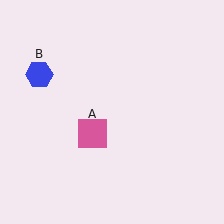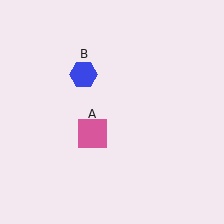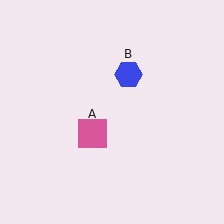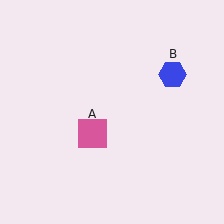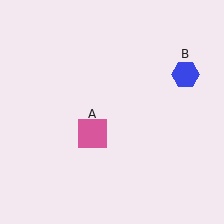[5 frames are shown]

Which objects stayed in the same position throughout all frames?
Pink square (object A) remained stationary.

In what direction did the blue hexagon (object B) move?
The blue hexagon (object B) moved right.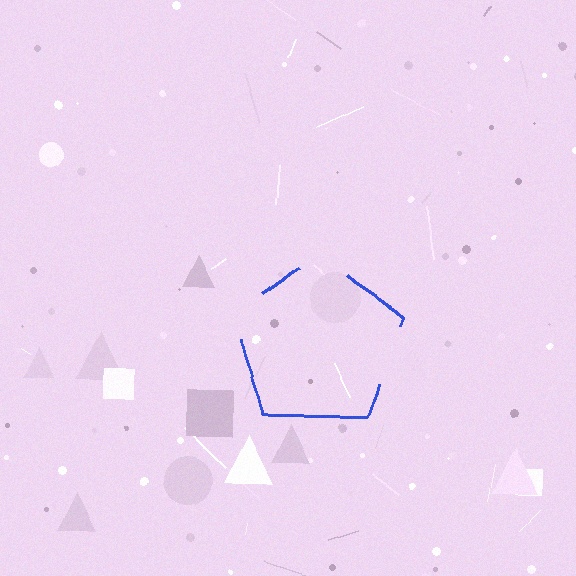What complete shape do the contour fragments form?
The contour fragments form a pentagon.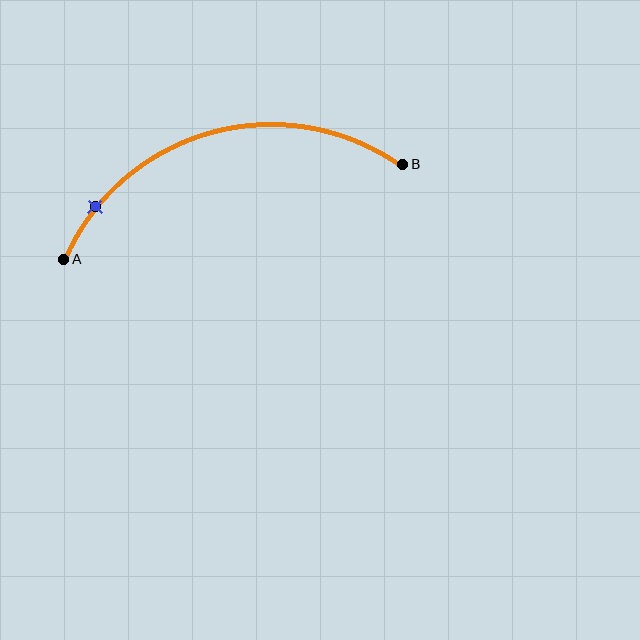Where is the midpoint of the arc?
The arc midpoint is the point on the curve farthest from the straight line joining A and B. It sits above that line.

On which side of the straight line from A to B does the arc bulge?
The arc bulges above the straight line connecting A and B.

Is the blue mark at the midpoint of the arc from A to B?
No. The blue mark lies on the arc but is closer to endpoint A. The arc midpoint would be at the point on the curve equidistant along the arc from both A and B.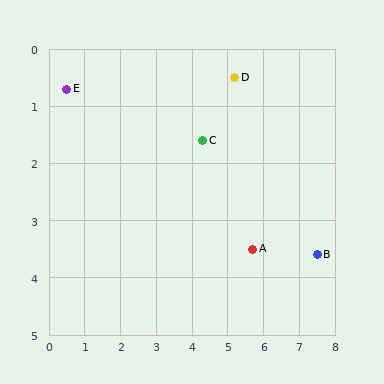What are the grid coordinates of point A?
Point A is at approximately (5.7, 3.5).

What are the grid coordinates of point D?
Point D is at approximately (5.2, 0.5).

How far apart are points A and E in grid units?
Points A and E are about 5.9 grid units apart.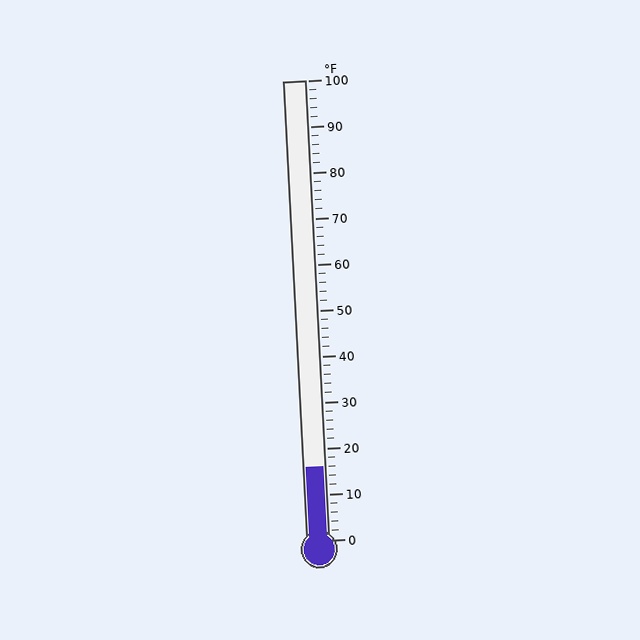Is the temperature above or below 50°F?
The temperature is below 50°F.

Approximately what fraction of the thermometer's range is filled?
The thermometer is filled to approximately 15% of its range.